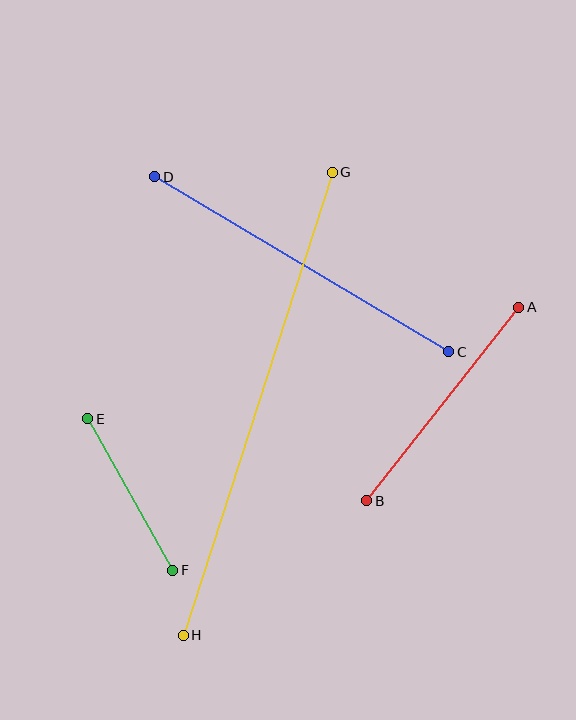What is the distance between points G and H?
The distance is approximately 486 pixels.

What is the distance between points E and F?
The distance is approximately 174 pixels.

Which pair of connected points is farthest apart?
Points G and H are farthest apart.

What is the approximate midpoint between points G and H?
The midpoint is at approximately (258, 404) pixels.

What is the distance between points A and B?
The distance is approximately 246 pixels.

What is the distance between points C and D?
The distance is approximately 342 pixels.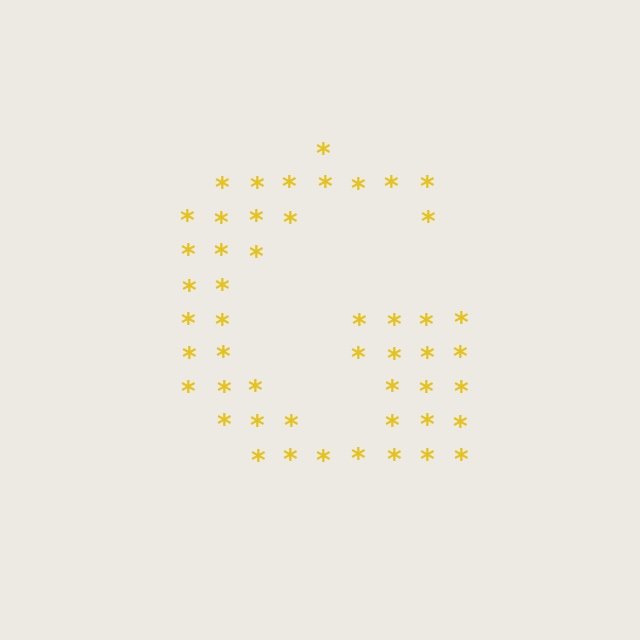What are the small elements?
The small elements are asterisks.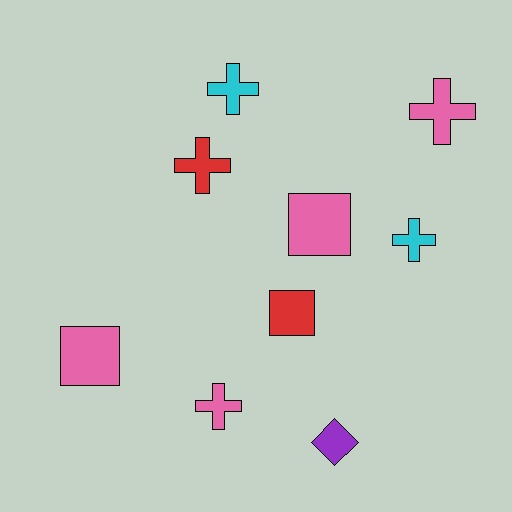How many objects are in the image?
There are 9 objects.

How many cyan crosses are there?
There are 2 cyan crosses.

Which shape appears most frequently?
Cross, with 5 objects.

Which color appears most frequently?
Pink, with 4 objects.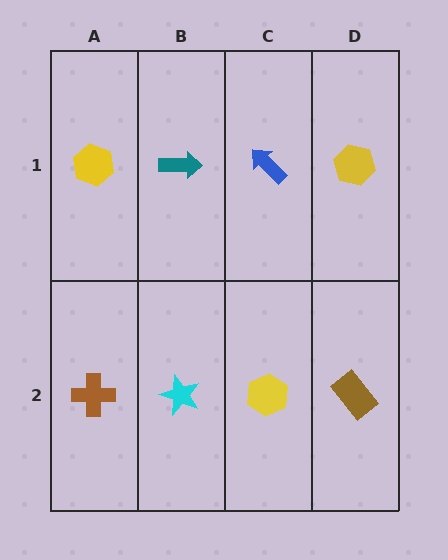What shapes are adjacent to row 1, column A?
A brown cross (row 2, column A), a teal arrow (row 1, column B).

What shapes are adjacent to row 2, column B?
A teal arrow (row 1, column B), a brown cross (row 2, column A), a yellow hexagon (row 2, column C).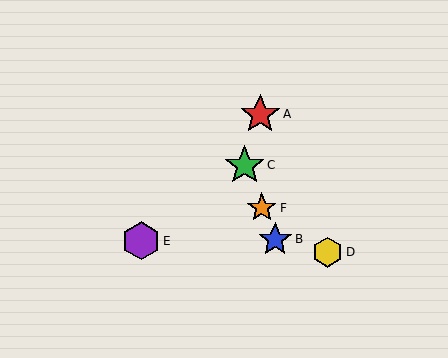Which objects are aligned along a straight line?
Objects B, C, F are aligned along a straight line.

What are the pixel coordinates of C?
Object C is at (245, 165).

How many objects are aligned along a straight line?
3 objects (B, C, F) are aligned along a straight line.